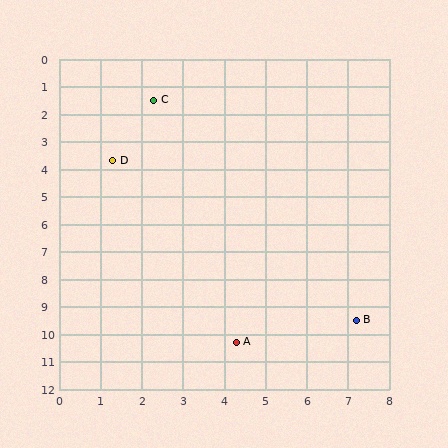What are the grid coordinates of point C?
Point C is at approximately (2.3, 1.5).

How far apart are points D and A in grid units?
Points D and A are about 7.2 grid units apart.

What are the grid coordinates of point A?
Point A is at approximately (4.3, 10.3).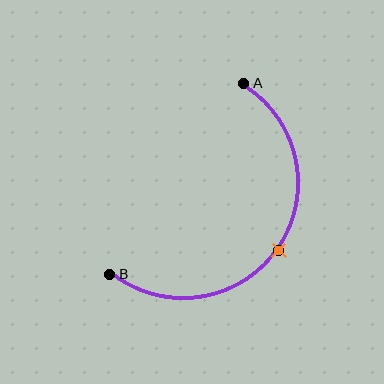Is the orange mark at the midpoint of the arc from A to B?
Yes. The orange mark lies on the arc at equal arc-length from both A and B — it is the arc midpoint.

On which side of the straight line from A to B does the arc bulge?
The arc bulges below and to the right of the straight line connecting A and B.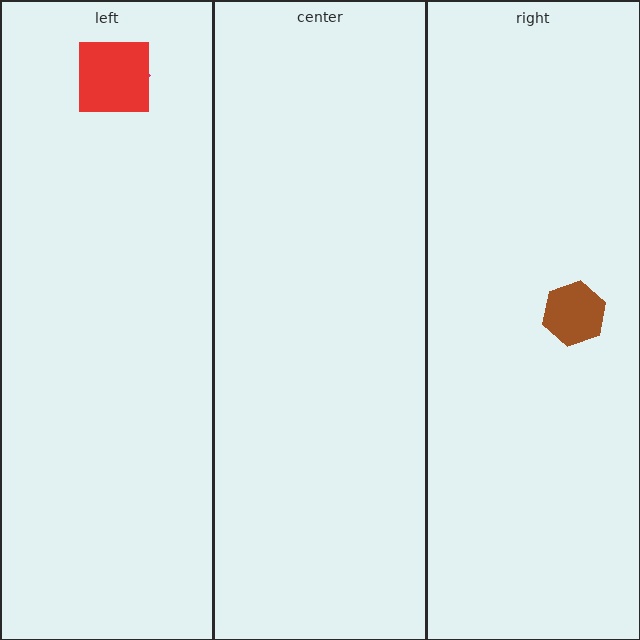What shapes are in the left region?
The magenta diamond, the red square.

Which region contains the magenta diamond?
The left region.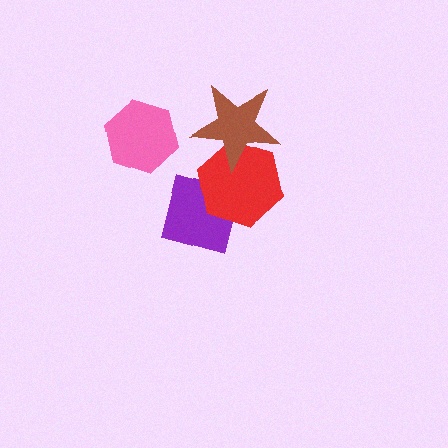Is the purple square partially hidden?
Yes, it is partially covered by another shape.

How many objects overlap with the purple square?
1 object overlaps with the purple square.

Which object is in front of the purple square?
The red hexagon is in front of the purple square.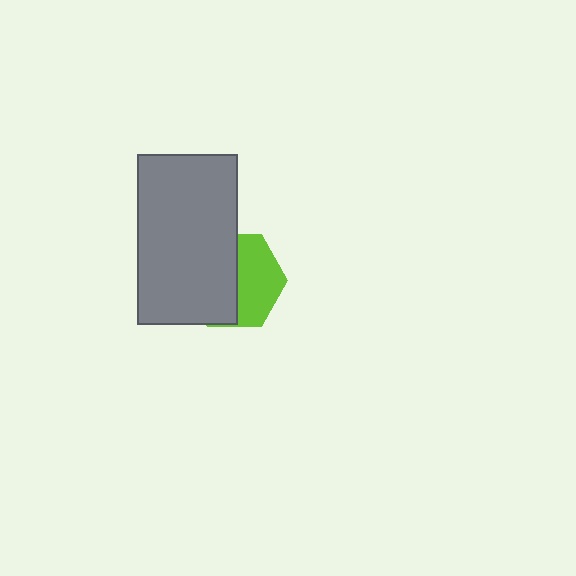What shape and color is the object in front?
The object in front is a gray rectangle.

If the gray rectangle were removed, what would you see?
You would see the complete lime hexagon.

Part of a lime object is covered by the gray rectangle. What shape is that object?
It is a hexagon.